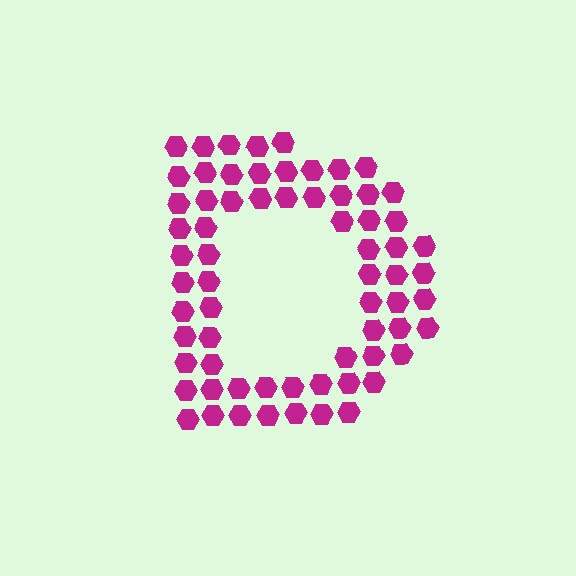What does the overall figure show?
The overall figure shows the letter D.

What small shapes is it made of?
It is made of small hexagons.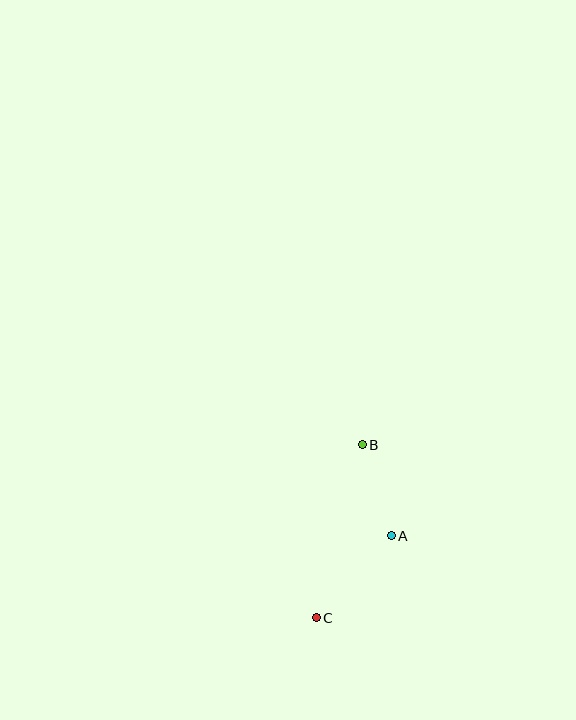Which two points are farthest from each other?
Points B and C are farthest from each other.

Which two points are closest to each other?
Points A and B are closest to each other.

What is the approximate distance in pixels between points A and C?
The distance between A and C is approximately 111 pixels.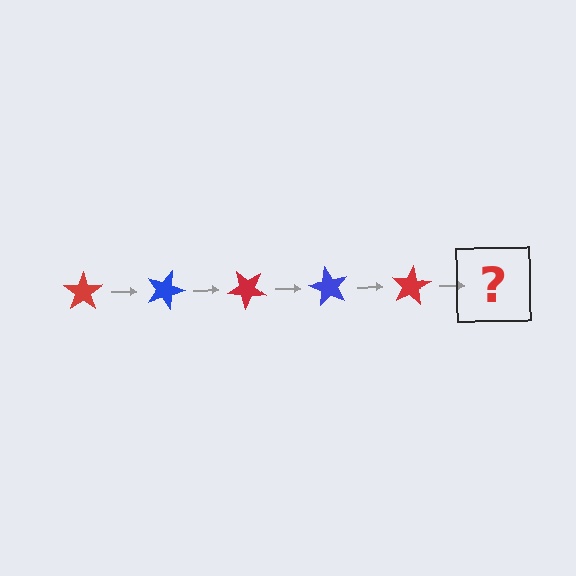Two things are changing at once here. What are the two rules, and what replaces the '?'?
The two rules are that it rotates 20 degrees each step and the color cycles through red and blue. The '?' should be a blue star, rotated 100 degrees from the start.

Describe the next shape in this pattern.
It should be a blue star, rotated 100 degrees from the start.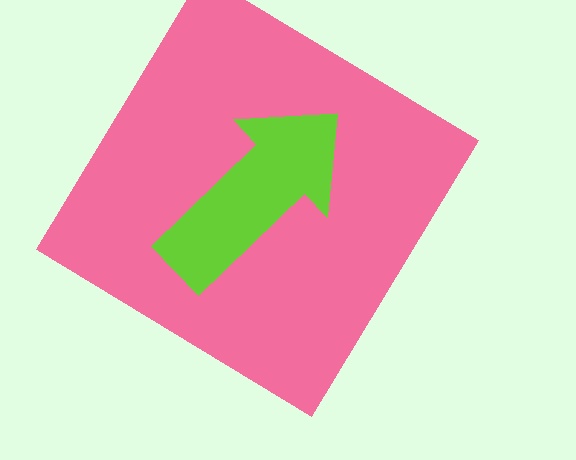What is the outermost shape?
The pink diamond.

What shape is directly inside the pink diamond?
The lime arrow.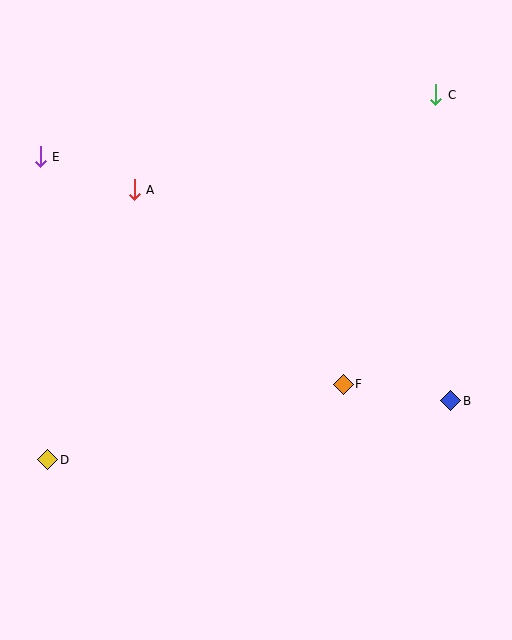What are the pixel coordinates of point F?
Point F is at (343, 384).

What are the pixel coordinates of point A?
Point A is at (134, 190).